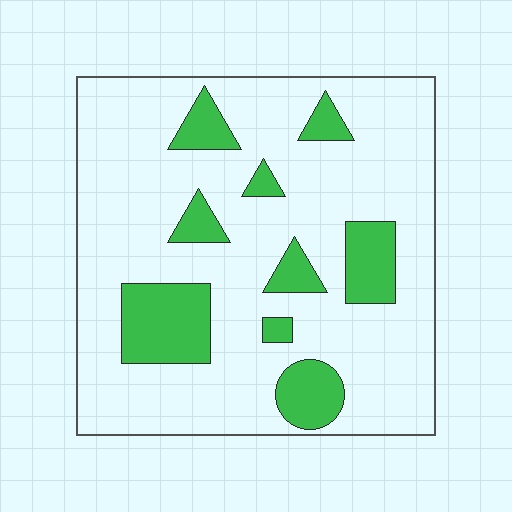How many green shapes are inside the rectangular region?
9.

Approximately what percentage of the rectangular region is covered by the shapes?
Approximately 20%.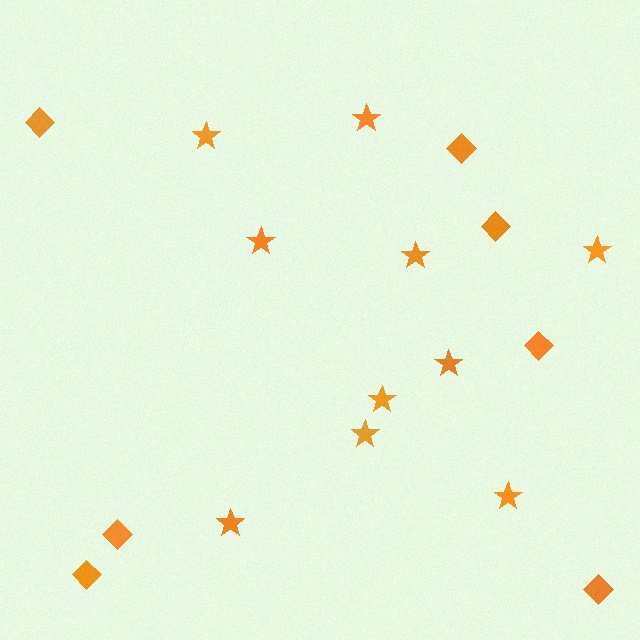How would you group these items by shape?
There are 2 groups: one group of stars (10) and one group of diamonds (7).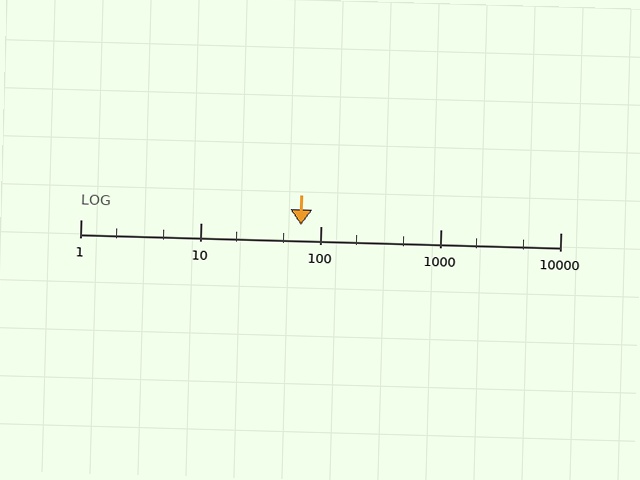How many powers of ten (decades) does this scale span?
The scale spans 4 decades, from 1 to 10000.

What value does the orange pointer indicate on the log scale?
The pointer indicates approximately 69.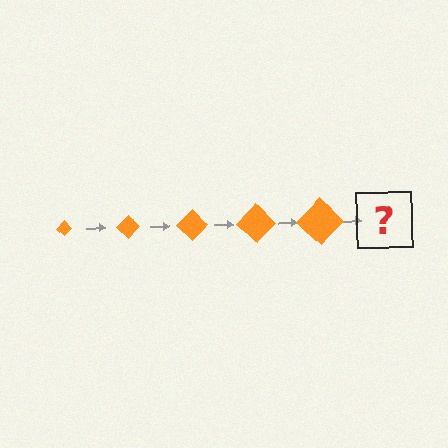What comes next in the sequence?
The next element should be an orange diamond, larger than the previous one.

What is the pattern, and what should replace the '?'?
The pattern is that the diamond gets progressively larger each step. The '?' should be an orange diamond, larger than the previous one.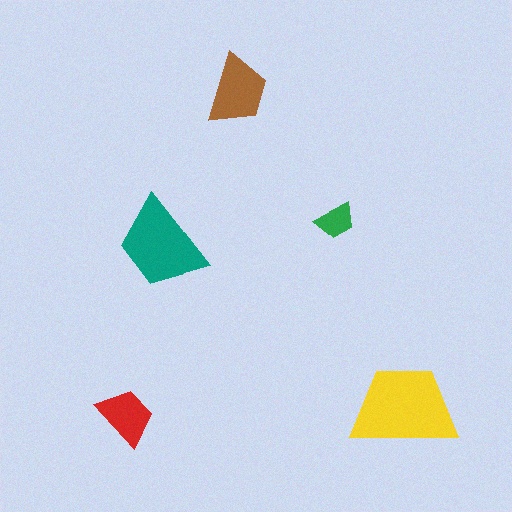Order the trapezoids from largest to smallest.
the yellow one, the teal one, the brown one, the red one, the green one.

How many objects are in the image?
There are 5 objects in the image.